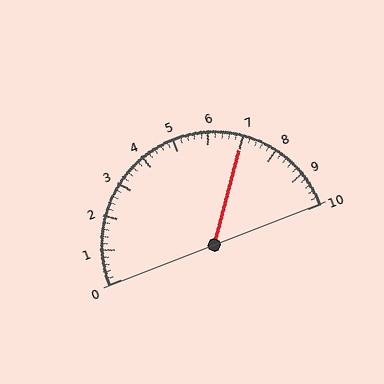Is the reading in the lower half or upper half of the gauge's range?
The reading is in the upper half of the range (0 to 10).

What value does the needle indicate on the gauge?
The needle indicates approximately 7.0.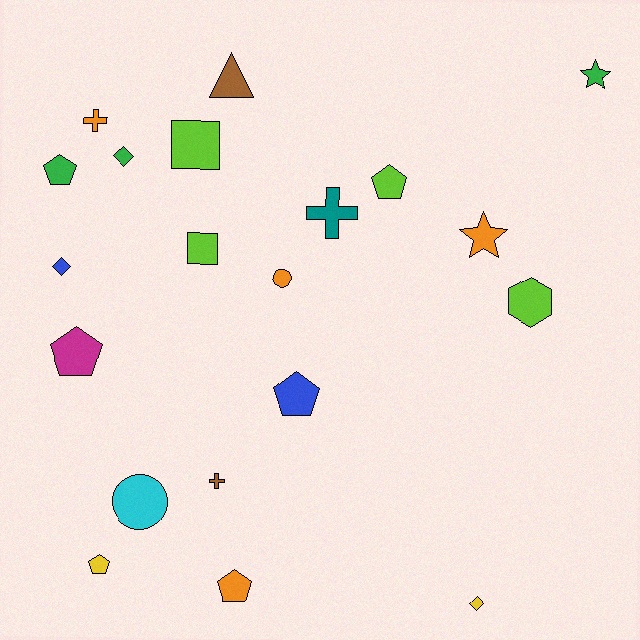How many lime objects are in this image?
There are 4 lime objects.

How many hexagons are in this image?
There is 1 hexagon.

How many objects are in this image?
There are 20 objects.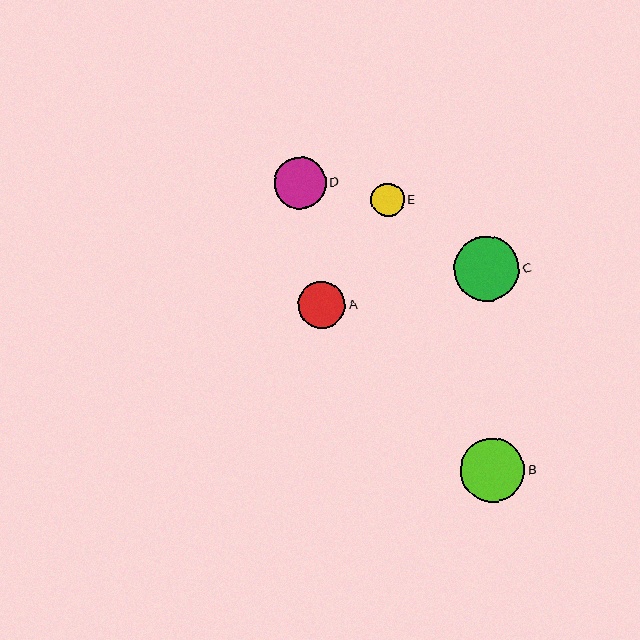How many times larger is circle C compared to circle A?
Circle C is approximately 1.4 times the size of circle A.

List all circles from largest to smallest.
From largest to smallest: C, B, D, A, E.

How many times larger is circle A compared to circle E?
Circle A is approximately 1.4 times the size of circle E.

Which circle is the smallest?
Circle E is the smallest with a size of approximately 34 pixels.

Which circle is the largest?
Circle C is the largest with a size of approximately 65 pixels.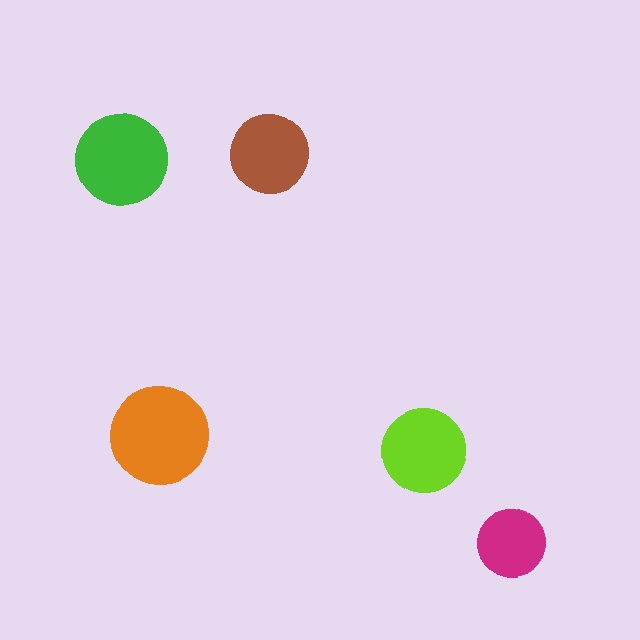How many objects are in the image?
There are 5 objects in the image.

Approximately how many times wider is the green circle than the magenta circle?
About 1.5 times wider.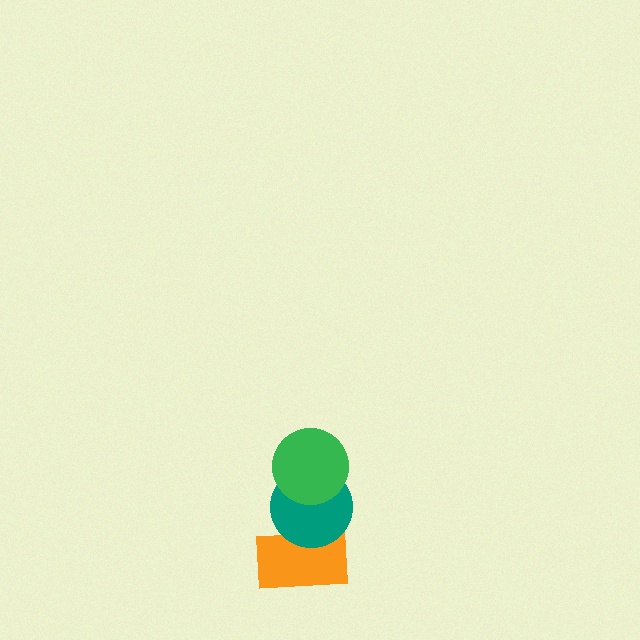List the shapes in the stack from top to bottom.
From top to bottom: the green circle, the teal circle, the orange rectangle.